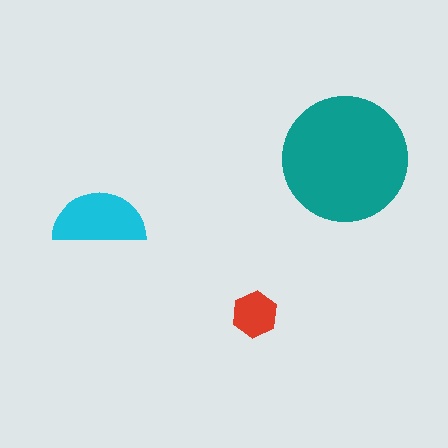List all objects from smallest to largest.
The red hexagon, the cyan semicircle, the teal circle.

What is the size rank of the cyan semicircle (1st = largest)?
2nd.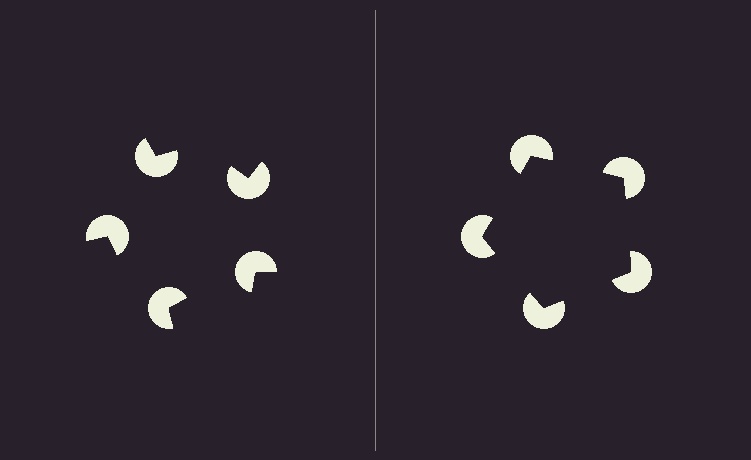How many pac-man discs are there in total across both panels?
10 — 5 on each side.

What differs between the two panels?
The pac-man discs are positioned identically on both sides; only the wedge orientations differ. On the right they align to a pentagon; on the left they are misaligned.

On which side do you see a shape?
An illusory pentagon appears on the right side. On the left side the wedge cuts are rotated, so no coherent shape forms.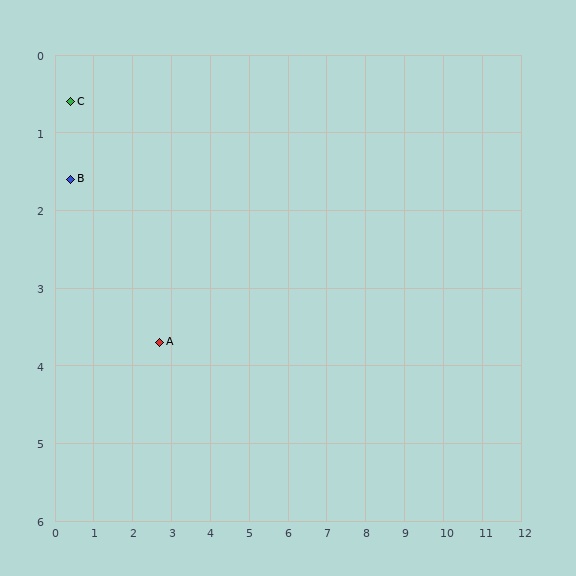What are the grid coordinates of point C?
Point C is at approximately (0.4, 0.6).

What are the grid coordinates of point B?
Point B is at approximately (0.4, 1.6).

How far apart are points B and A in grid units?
Points B and A are about 3.1 grid units apart.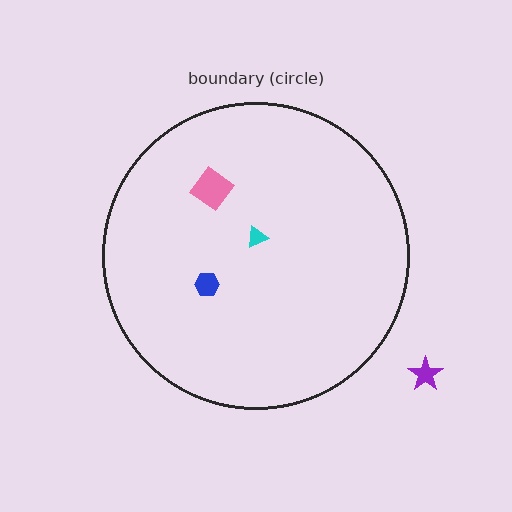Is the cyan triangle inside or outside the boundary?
Inside.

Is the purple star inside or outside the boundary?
Outside.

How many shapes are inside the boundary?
3 inside, 1 outside.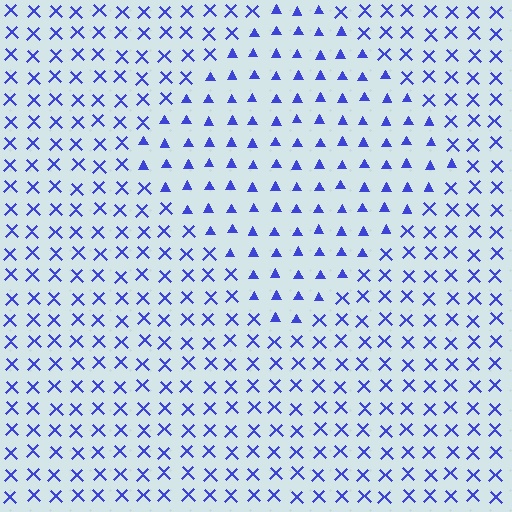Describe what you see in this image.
The image is filled with small blue elements arranged in a uniform grid. A diamond-shaped region contains triangles, while the surrounding area contains X marks. The boundary is defined purely by the change in element shape.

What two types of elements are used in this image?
The image uses triangles inside the diamond region and X marks outside it.